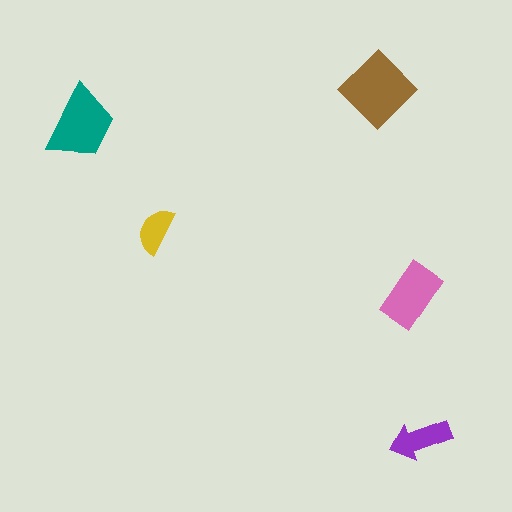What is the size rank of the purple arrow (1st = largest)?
4th.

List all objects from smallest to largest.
The yellow semicircle, the purple arrow, the pink rectangle, the teal trapezoid, the brown diamond.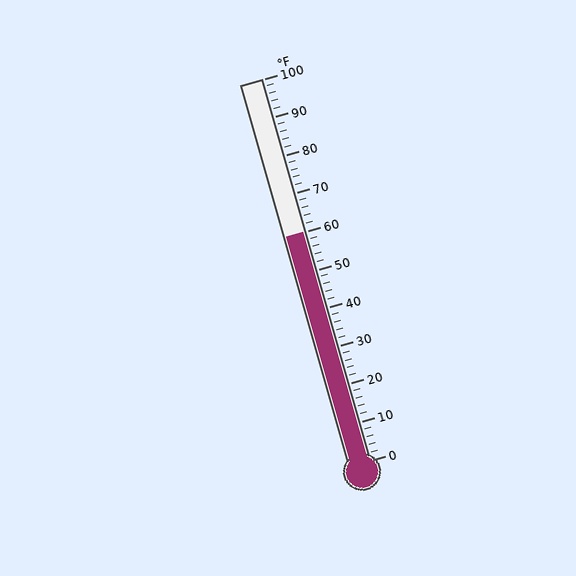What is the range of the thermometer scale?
The thermometer scale ranges from 0°F to 100°F.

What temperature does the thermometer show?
The thermometer shows approximately 60°F.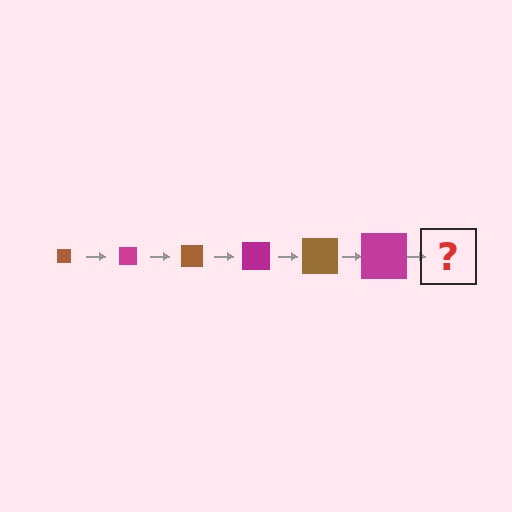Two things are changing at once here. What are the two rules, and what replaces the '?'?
The two rules are that the square grows larger each step and the color cycles through brown and magenta. The '?' should be a brown square, larger than the previous one.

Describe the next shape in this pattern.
It should be a brown square, larger than the previous one.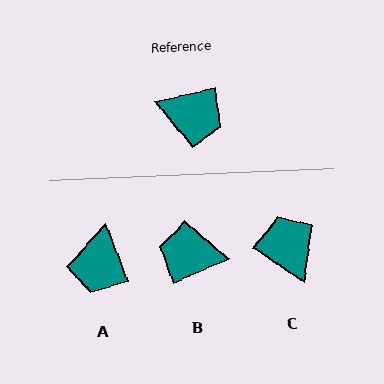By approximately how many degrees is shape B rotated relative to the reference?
Approximately 169 degrees clockwise.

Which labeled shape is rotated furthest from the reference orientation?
B, about 169 degrees away.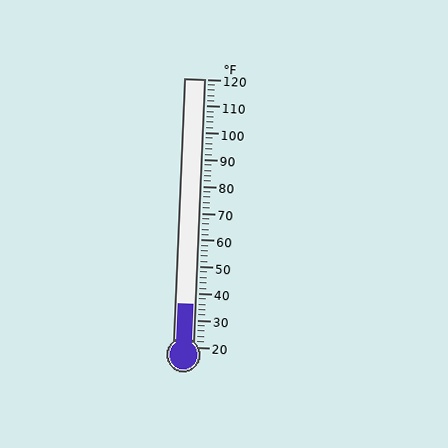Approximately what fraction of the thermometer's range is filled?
The thermometer is filled to approximately 15% of its range.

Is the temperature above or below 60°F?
The temperature is below 60°F.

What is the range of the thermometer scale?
The thermometer scale ranges from 20°F to 120°F.